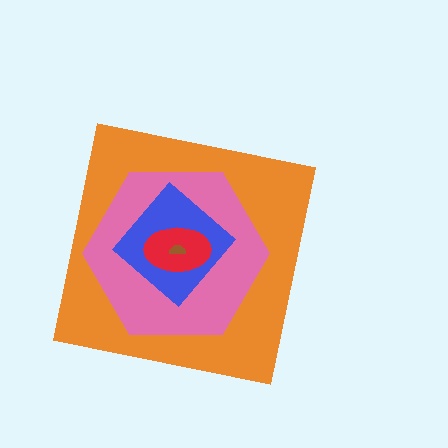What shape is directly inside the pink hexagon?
The blue diamond.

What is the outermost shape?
The orange square.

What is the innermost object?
The brown semicircle.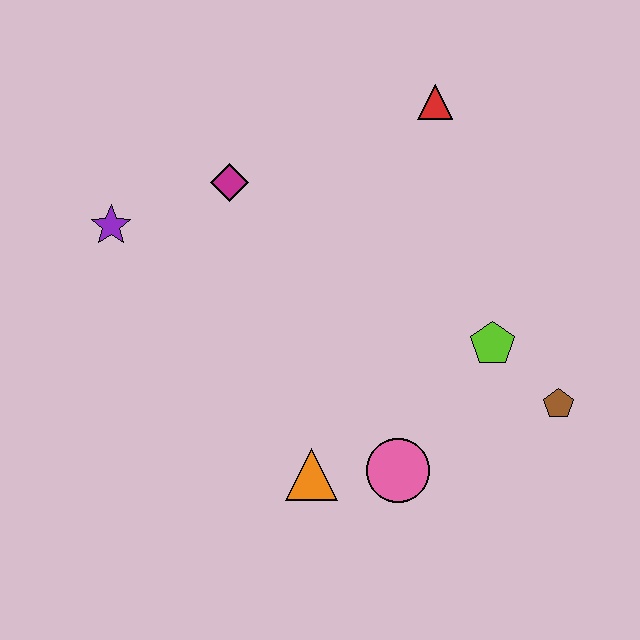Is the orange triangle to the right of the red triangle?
No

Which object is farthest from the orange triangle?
The red triangle is farthest from the orange triangle.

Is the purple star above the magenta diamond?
No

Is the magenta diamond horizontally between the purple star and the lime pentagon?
Yes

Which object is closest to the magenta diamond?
The purple star is closest to the magenta diamond.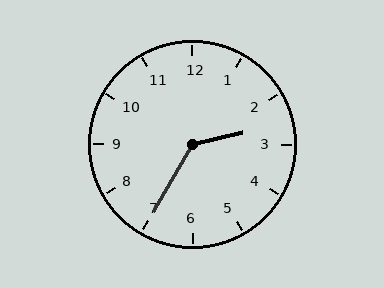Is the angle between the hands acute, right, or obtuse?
It is obtuse.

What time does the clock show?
2:35.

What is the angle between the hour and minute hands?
Approximately 132 degrees.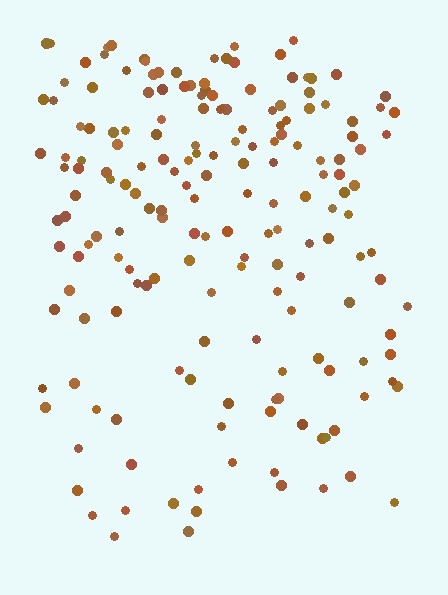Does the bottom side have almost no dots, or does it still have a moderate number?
Still a moderate number, just noticeably fewer than the top.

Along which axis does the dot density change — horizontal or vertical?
Vertical.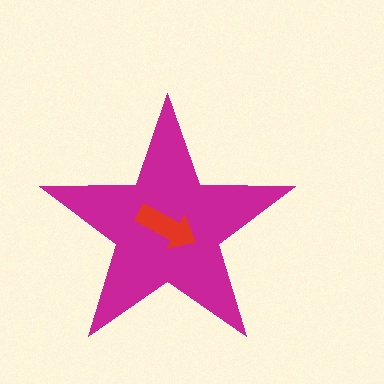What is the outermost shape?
The magenta star.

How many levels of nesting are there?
2.